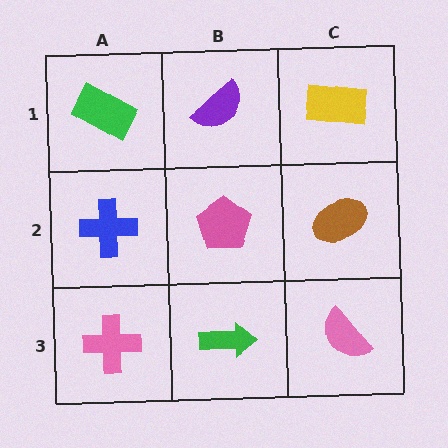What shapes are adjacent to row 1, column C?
A brown ellipse (row 2, column C), a purple semicircle (row 1, column B).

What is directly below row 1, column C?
A brown ellipse.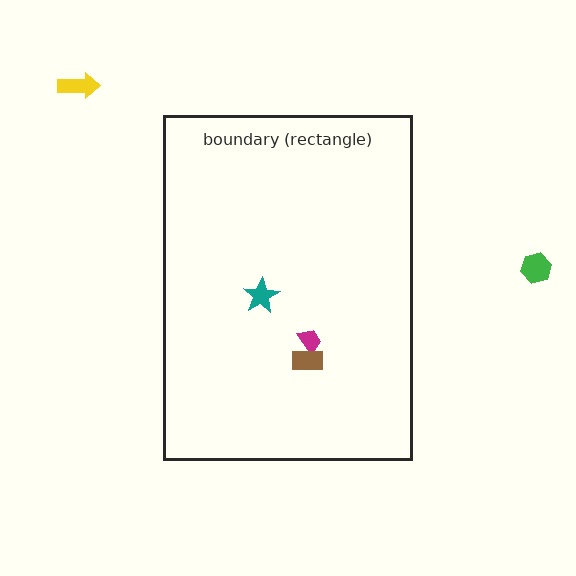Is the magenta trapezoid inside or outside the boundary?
Inside.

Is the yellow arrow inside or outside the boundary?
Outside.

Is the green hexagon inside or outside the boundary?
Outside.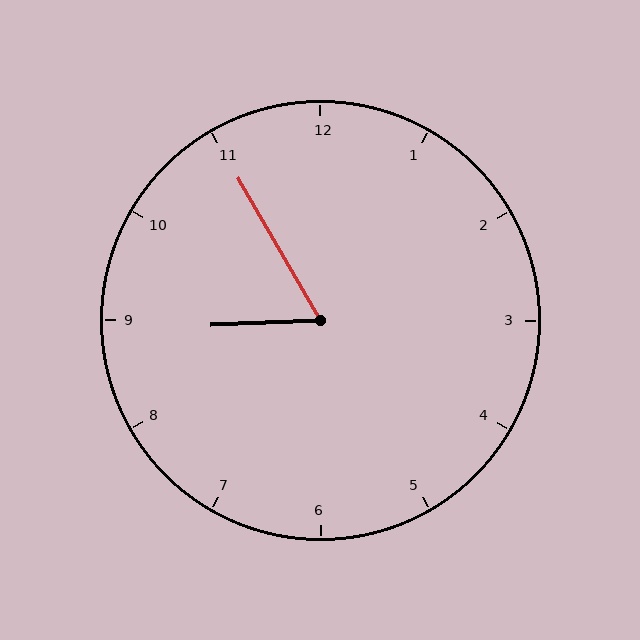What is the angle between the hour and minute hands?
Approximately 62 degrees.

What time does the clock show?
8:55.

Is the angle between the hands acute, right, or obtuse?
It is acute.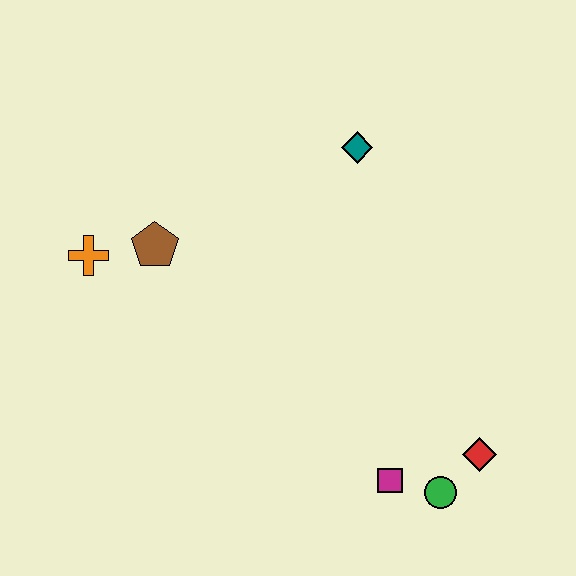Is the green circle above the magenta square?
No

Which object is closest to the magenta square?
The green circle is closest to the magenta square.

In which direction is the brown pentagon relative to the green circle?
The brown pentagon is to the left of the green circle.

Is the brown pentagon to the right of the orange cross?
Yes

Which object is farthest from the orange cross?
The red diamond is farthest from the orange cross.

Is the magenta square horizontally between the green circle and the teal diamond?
Yes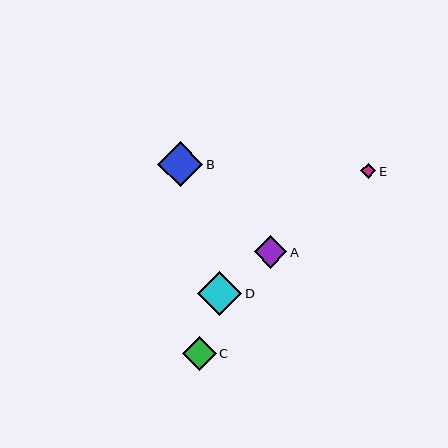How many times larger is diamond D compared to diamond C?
Diamond D is approximately 1.3 times the size of diamond C.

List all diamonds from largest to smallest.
From largest to smallest: B, D, C, A, E.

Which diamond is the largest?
Diamond B is the largest with a size of approximately 45 pixels.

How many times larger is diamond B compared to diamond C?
Diamond B is approximately 1.3 times the size of diamond C.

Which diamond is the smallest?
Diamond E is the smallest with a size of approximately 15 pixels.